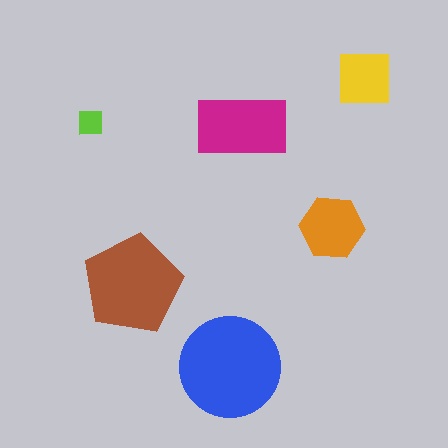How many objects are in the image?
There are 6 objects in the image.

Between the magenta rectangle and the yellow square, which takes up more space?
The magenta rectangle.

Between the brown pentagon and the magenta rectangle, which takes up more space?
The brown pentagon.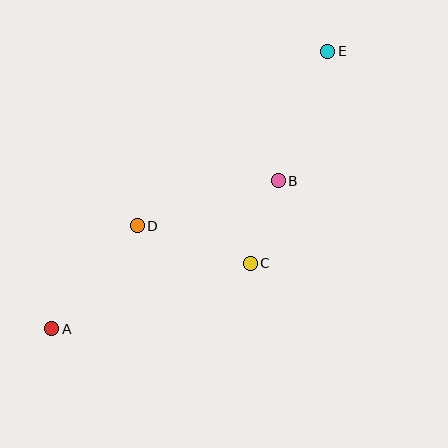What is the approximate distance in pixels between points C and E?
The distance between C and E is approximately 226 pixels.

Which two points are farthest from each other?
Points A and E are farthest from each other.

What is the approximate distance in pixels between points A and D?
The distance between A and D is approximately 134 pixels.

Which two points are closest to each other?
Points B and C are closest to each other.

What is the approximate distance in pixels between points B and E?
The distance between B and E is approximately 139 pixels.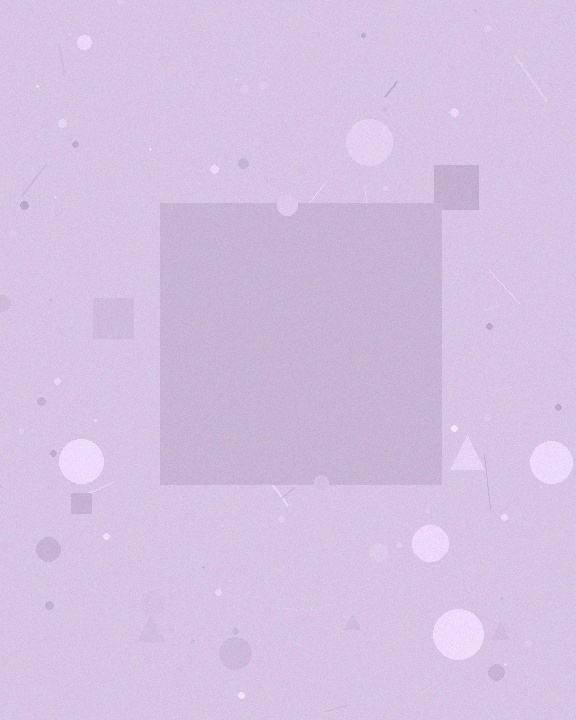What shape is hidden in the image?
A square is hidden in the image.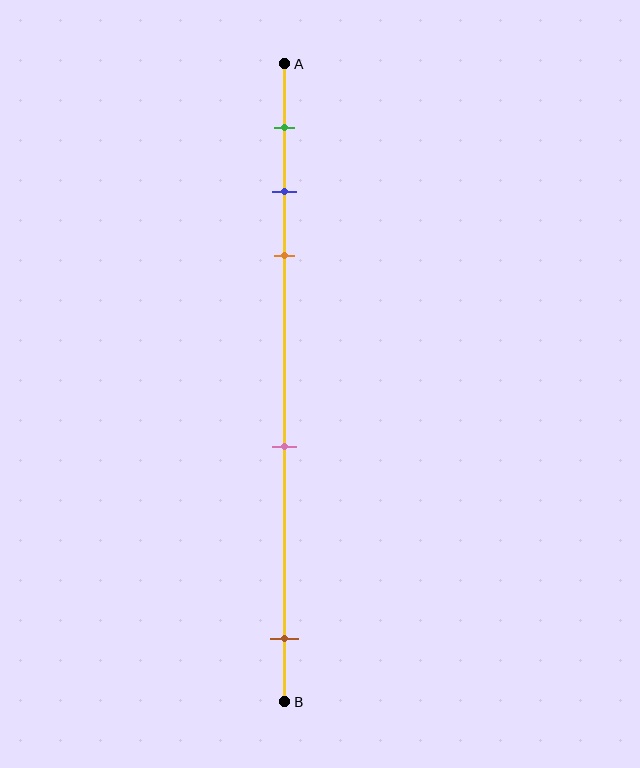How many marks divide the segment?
There are 5 marks dividing the segment.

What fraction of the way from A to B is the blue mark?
The blue mark is approximately 20% (0.2) of the way from A to B.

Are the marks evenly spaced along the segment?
No, the marks are not evenly spaced.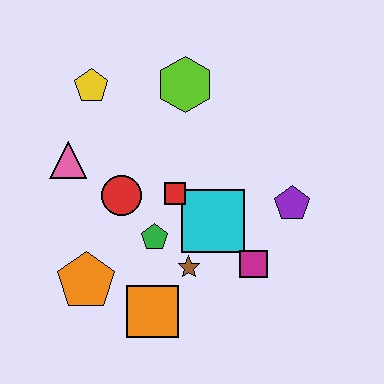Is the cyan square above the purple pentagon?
No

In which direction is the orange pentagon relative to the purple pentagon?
The orange pentagon is to the left of the purple pentagon.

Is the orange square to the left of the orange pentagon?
No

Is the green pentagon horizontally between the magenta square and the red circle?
Yes